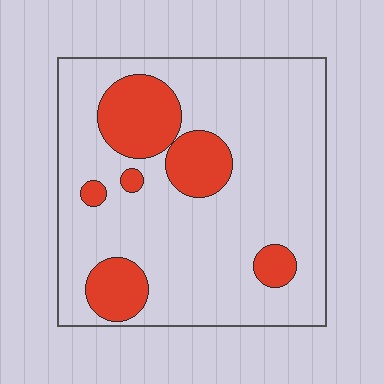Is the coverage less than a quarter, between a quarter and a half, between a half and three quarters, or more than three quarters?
Less than a quarter.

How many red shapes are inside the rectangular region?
6.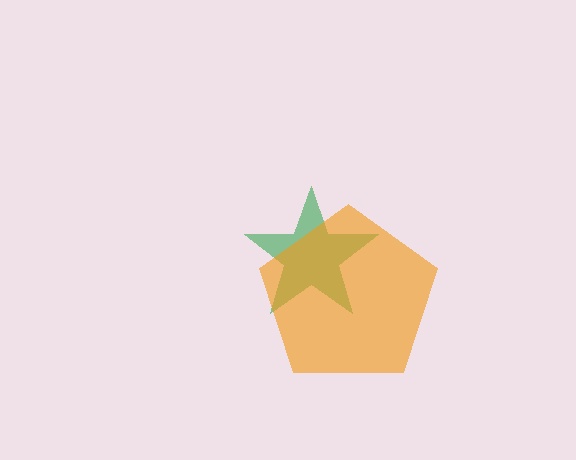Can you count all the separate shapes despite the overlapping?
Yes, there are 2 separate shapes.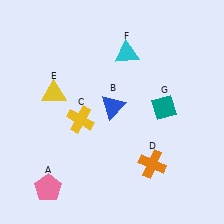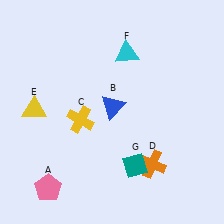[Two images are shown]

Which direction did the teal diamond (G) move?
The teal diamond (G) moved down.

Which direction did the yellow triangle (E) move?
The yellow triangle (E) moved left.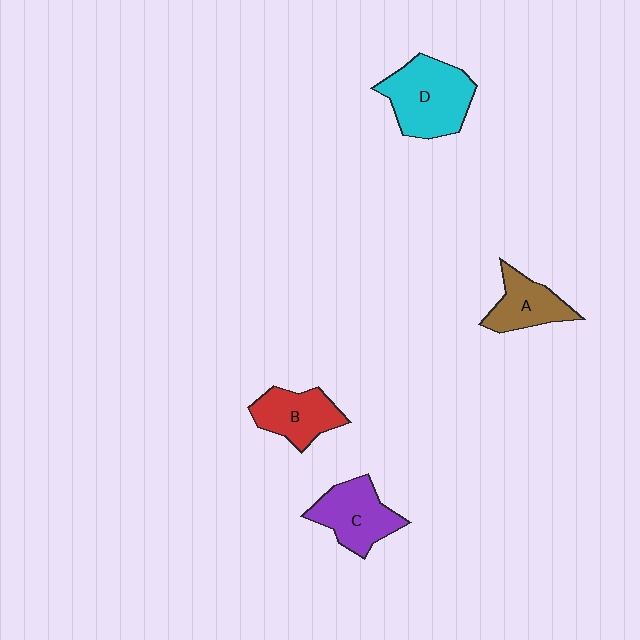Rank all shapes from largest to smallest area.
From largest to smallest: D (cyan), C (purple), B (red), A (brown).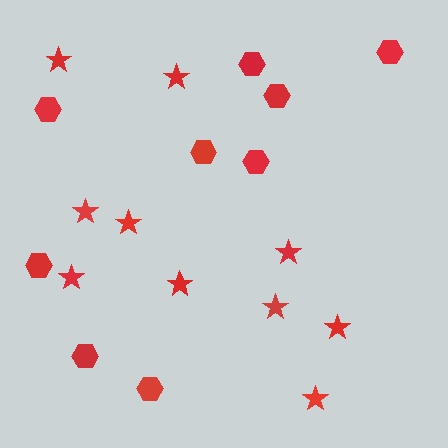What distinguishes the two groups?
There are 2 groups: one group of hexagons (9) and one group of stars (10).